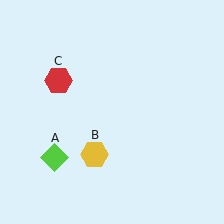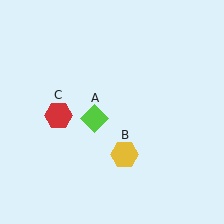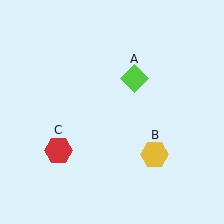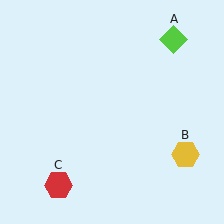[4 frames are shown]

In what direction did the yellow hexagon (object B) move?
The yellow hexagon (object B) moved right.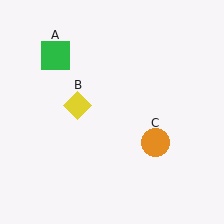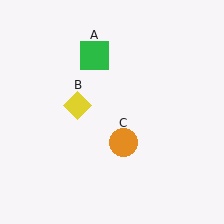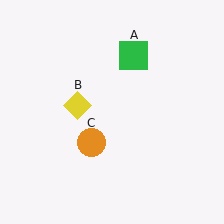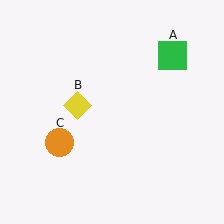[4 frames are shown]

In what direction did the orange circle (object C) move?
The orange circle (object C) moved left.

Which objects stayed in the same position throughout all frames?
Yellow diamond (object B) remained stationary.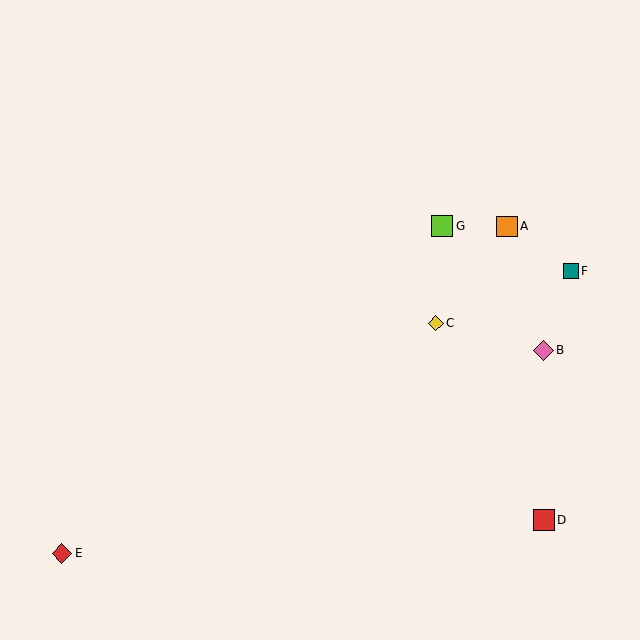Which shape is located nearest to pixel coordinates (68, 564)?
The red diamond (labeled E) at (62, 553) is nearest to that location.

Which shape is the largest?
The lime square (labeled G) is the largest.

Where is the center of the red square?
The center of the red square is at (544, 520).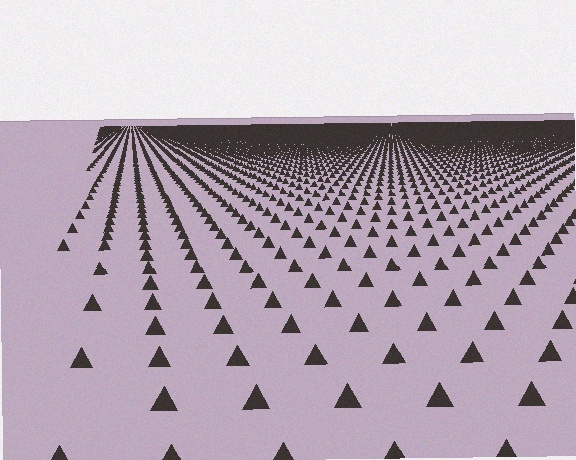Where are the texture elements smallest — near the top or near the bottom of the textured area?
Near the top.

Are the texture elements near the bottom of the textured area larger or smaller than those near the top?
Larger. Near the bottom, elements are closer to the viewer and appear at a bigger on-screen size.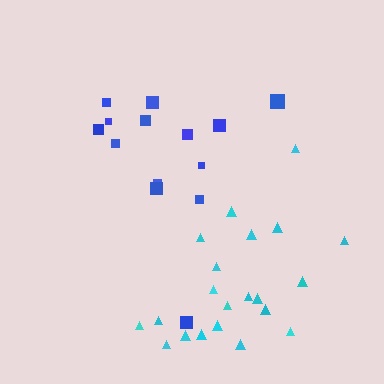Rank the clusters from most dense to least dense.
cyan, blue.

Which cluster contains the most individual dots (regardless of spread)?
Cyan (21).